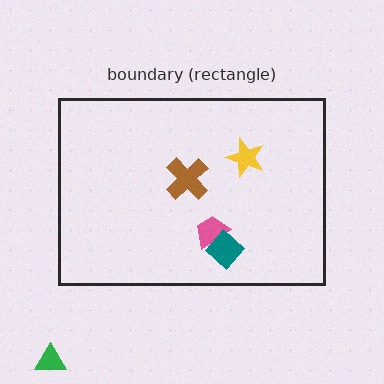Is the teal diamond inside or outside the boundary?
Inside.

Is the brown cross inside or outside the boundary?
Inside.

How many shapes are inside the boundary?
4 inside, 1 outside.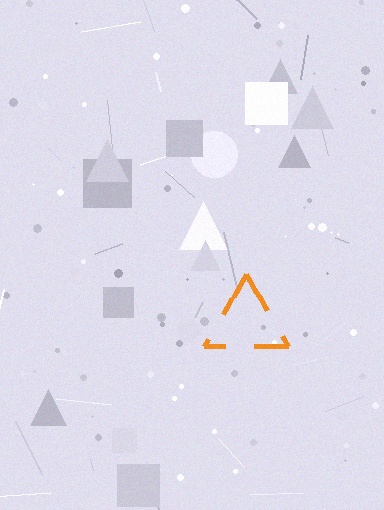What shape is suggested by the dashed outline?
The dashed outline suggests a triangle.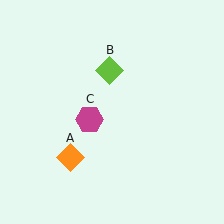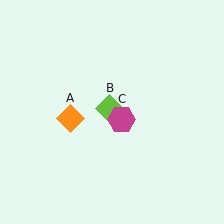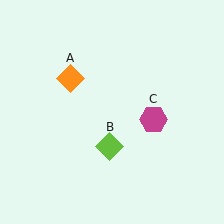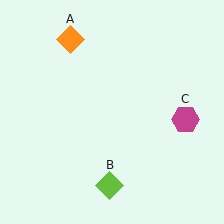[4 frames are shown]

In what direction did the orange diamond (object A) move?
The orange diamond (object A) moved up.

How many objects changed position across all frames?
3 objects changed position: orange diamond (object A), lime diamond (object B), magenta hexagon (object C).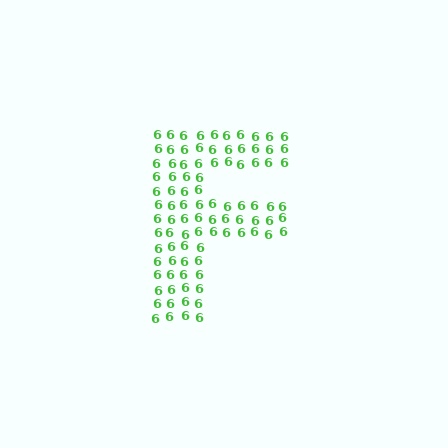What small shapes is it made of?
It is made of small digit 6's.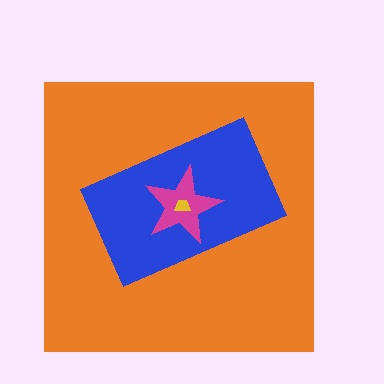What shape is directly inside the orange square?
The blue rectangle.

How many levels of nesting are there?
4.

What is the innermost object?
The yellow trapezoid.